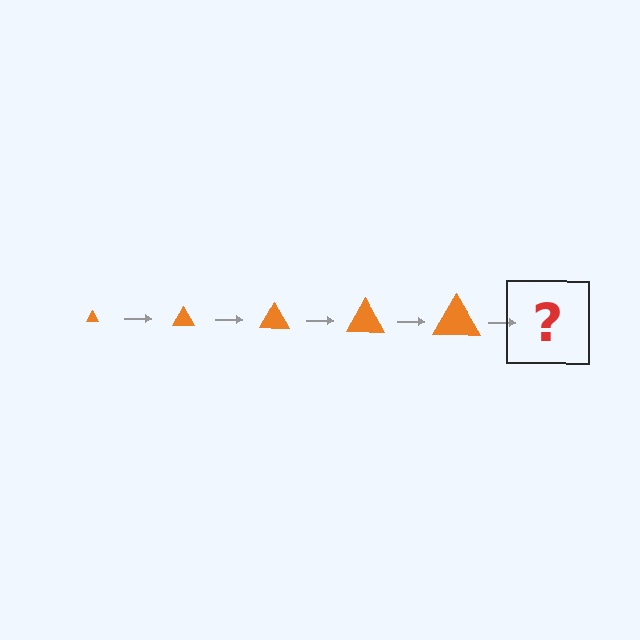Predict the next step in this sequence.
The next step is an orange triangle, larger than the previous one.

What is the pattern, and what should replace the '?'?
The pattern is that the triangle gets progressively larger each step. The '?' should be an orange triangle, larger than the previous one.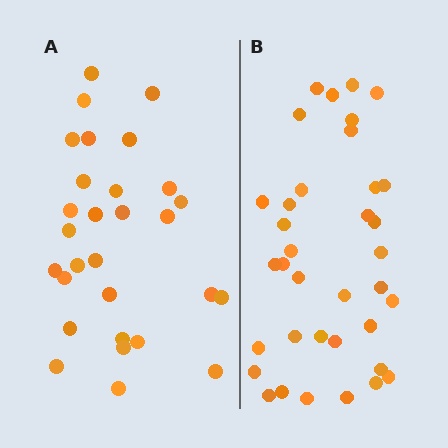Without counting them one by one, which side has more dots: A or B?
Region B (the right region) has more dots.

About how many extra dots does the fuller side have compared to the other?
Region B has roughly 8 or so more dots than region A.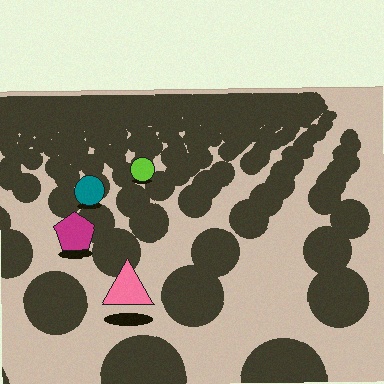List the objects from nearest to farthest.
From nearest to farthest: the pink triangle, the magenta pentagon, the teal circle, the lime circle.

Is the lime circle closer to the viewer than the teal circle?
No. The teal circle is closer — you can tell from the texture gradient: the ground texture is coarser near it.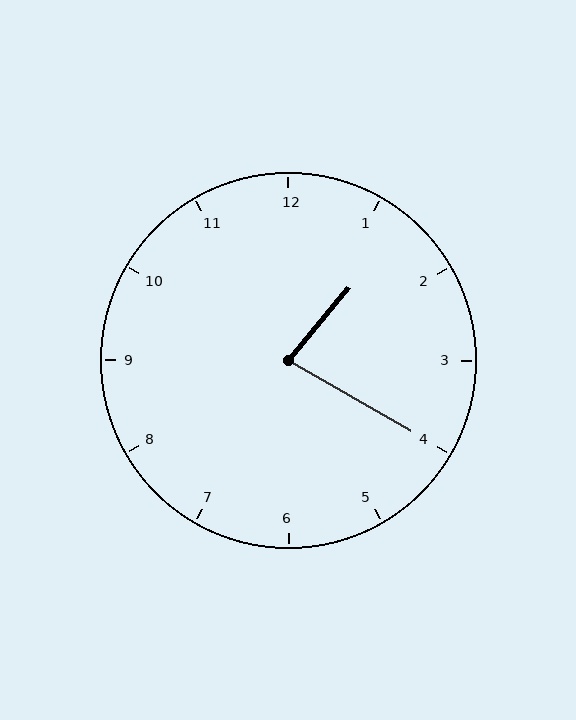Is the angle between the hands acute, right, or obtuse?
It is acute.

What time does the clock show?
1:20.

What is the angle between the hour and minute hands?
Approximately 80 degrees.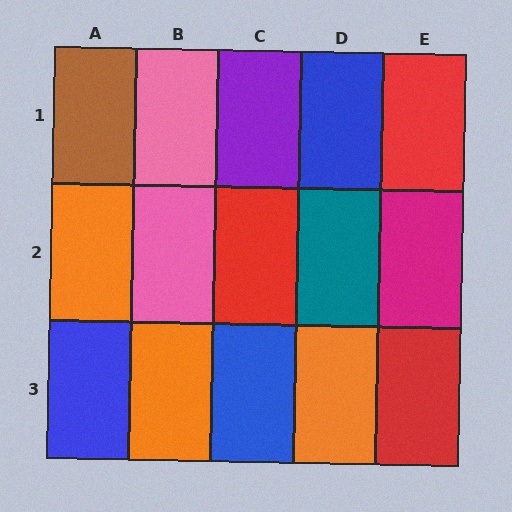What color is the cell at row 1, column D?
Blue.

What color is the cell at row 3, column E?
Red.